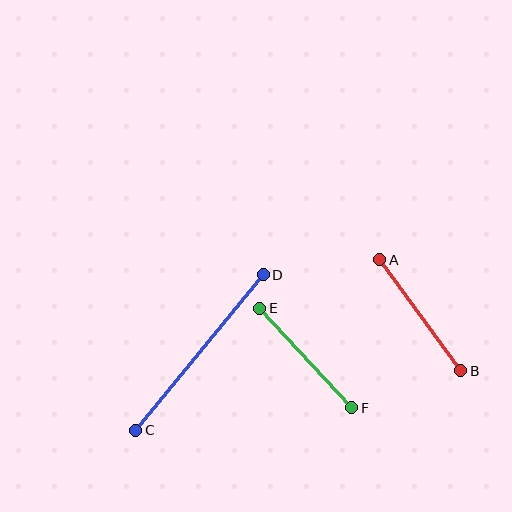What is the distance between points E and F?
The distance is approximately 136 pixels.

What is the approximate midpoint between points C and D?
The midpoint is at approximately (199, 353) pixels.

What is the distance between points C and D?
The distance is approximately 201 pixels.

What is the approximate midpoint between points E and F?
The midpoint is at approximately (306, 358) pixels.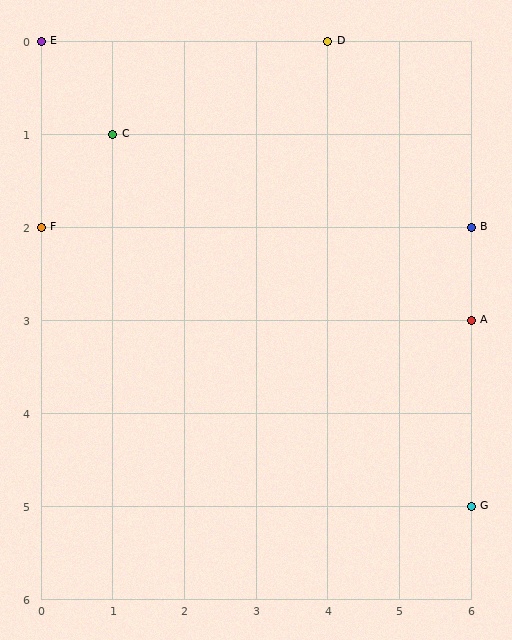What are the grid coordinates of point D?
Point D is at grid coordinates (4, 0).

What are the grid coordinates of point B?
Point B is at grid coordinates (6, 2).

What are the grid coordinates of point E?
Point E is at grid coordinates (0, 0).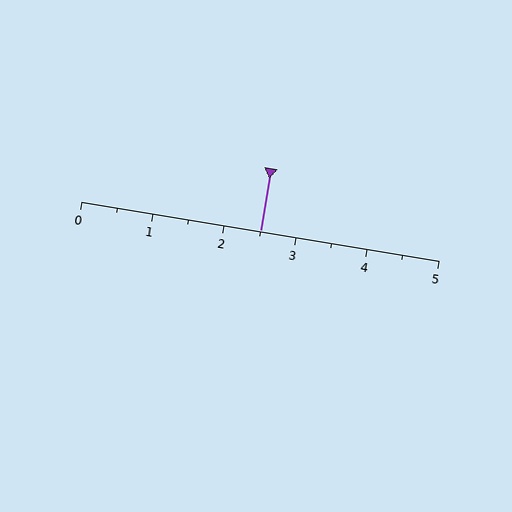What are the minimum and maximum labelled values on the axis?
The axis runs from 0 to 5.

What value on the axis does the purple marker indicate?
The marker indicates approximately 2.5.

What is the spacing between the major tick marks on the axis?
The major ticks are spaced 1 apart.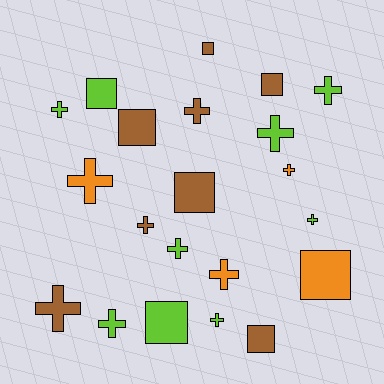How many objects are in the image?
There are 21 objects.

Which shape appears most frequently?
Cross, with 13 objects.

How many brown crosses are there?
There are 3 brown crosses.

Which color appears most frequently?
Lime, with 9 objects.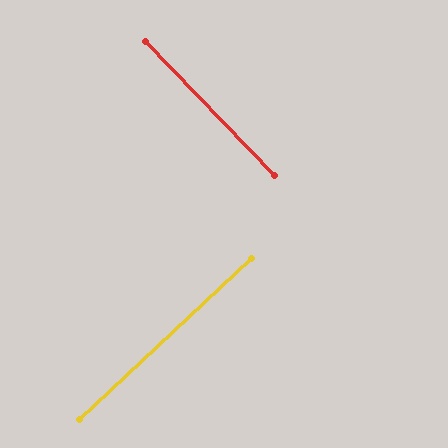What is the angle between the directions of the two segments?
Approximately 89 degrees.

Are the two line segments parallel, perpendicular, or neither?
Perpendicular — they meet at approximately 89°.